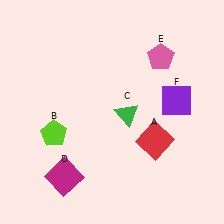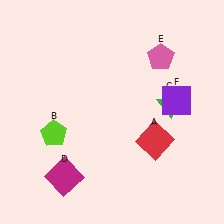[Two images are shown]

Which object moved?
The green triangle (C) moved right.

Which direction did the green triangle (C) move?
The green triangle (C) moved right.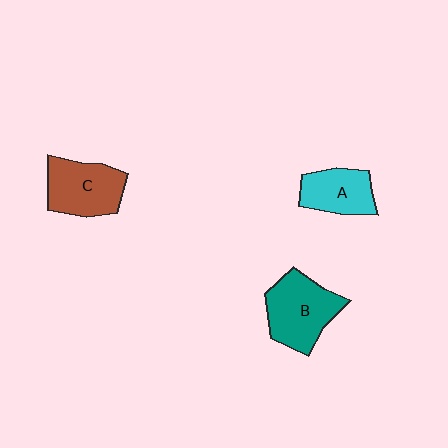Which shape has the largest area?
Shape B (teal).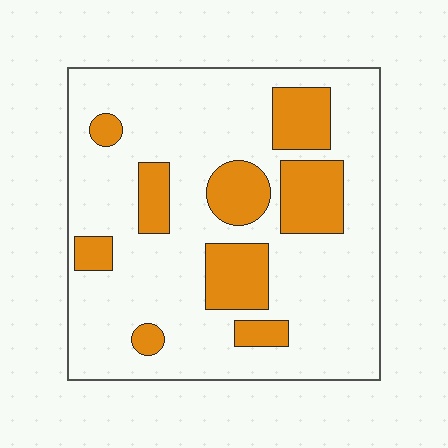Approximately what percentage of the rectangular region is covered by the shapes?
Approximately 25%.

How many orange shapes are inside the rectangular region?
9.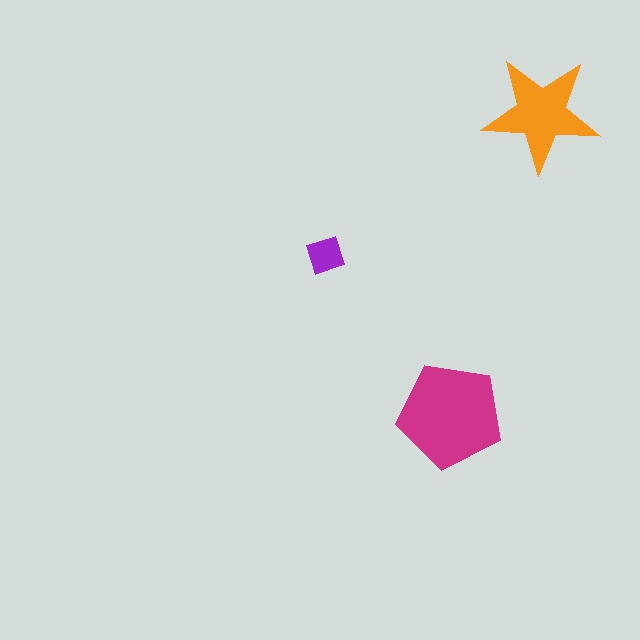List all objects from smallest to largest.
The purple diamond, the orange star, the magenta pentagon.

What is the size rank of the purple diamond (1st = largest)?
3rd.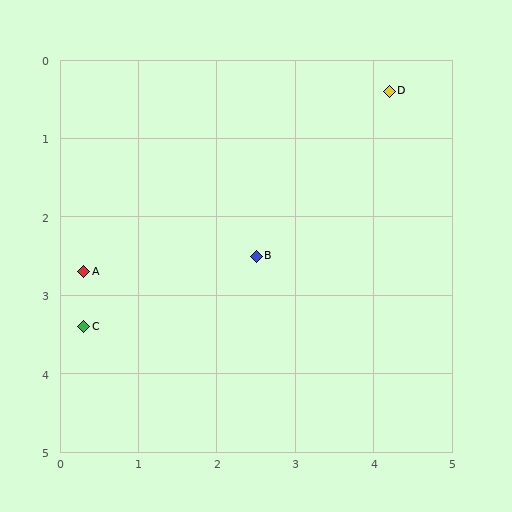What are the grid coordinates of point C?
Point C is at approximately (0.3, 3.4).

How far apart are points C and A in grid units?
Points C and A are about 0.7 grid units apart.